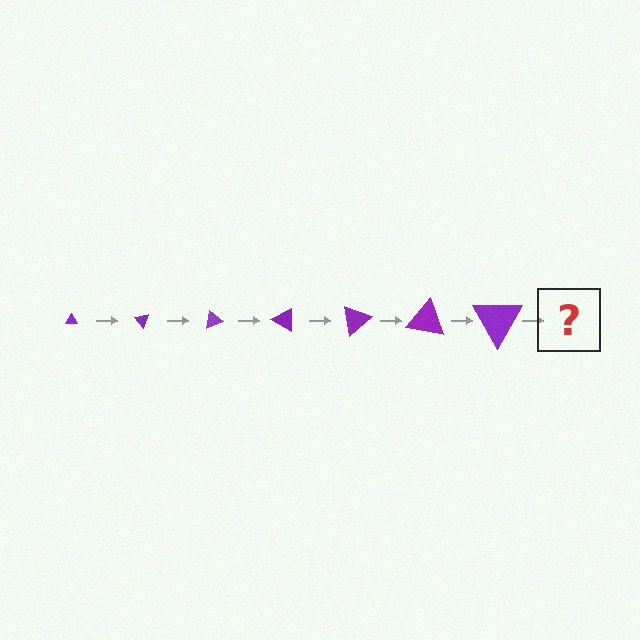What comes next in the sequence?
The next element should be a triangle, larger than the previous one and rotated 350 degrees from the start.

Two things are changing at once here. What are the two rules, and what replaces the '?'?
The two rules are that the triangle grows larger each step and it rotates 50 degrees each step. The '?' should be a triangle, larger than the previous one and rotated 350 degrees from the start.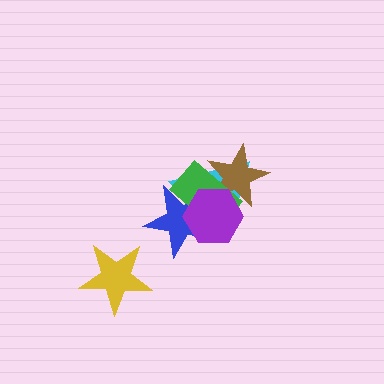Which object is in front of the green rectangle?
The purple hexagon is in front of the green rectangle.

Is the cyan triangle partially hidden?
Yes, it is partially covered by another shape.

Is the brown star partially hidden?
Yes, it is partially covered by another shape.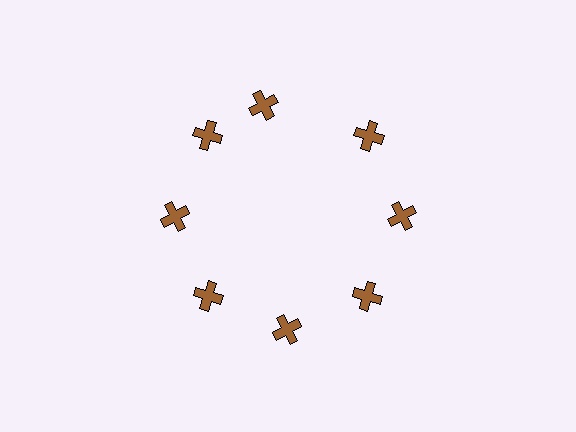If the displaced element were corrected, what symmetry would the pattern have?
It would have 8-fold rotational symmetry — the pattern would map onto itself every 45 degrees.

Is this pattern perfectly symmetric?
No. The 8 brown crosses are arranged in a ring, but one element near the 12 o'clock position is rotated out of alignment along the ring, breaking the 8-fold rotational symmetry.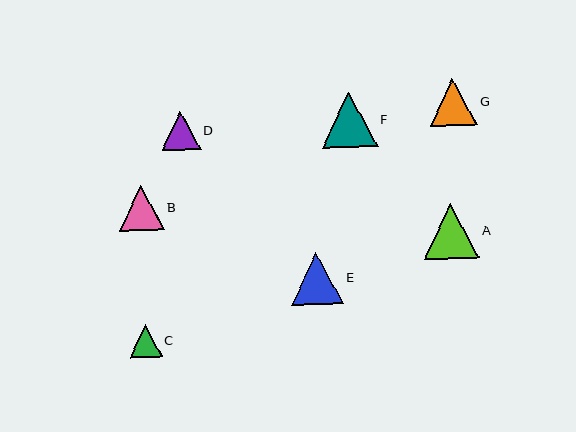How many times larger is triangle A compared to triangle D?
Triangle A is approximately 1.4 times the size of triangle D.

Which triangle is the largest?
Triangle F is the largest with a size of approximately 56 pixels.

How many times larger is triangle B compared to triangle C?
Triangle B is approximately 1.4 times the size of triangle C.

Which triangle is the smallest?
Triangle C is the smallest with a size of approximately 32 pixels.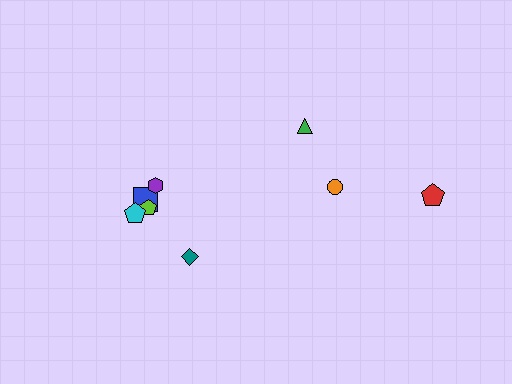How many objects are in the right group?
There are 3 objects.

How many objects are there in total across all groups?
There are 8 objects.